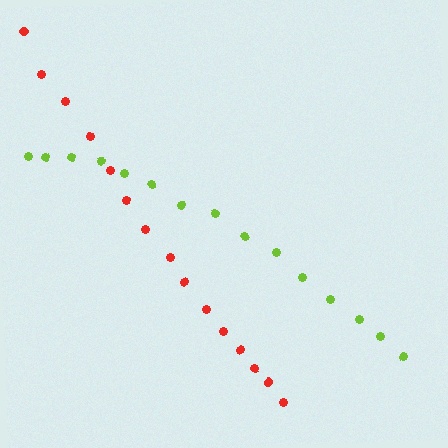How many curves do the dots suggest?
There are 2 distinct paths.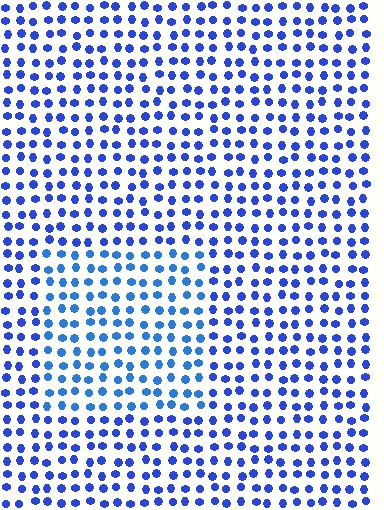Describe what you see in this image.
The image is filled with small blue elements in a uniform arrangement. A rectangle-shaped region is visible where the elements are tinted to a slightly different hue, forming a subtle color boundary.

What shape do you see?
I see a rectangle.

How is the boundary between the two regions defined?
The boundary is defined purely by a slight shift in hue (about 19 degrees). Spacing, size, and orientation are identical on both sides.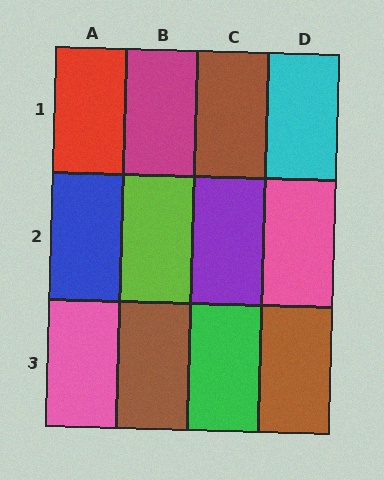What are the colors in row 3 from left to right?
Pink, brown, green, brown.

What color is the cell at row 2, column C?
Purple.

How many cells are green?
1 cell is green.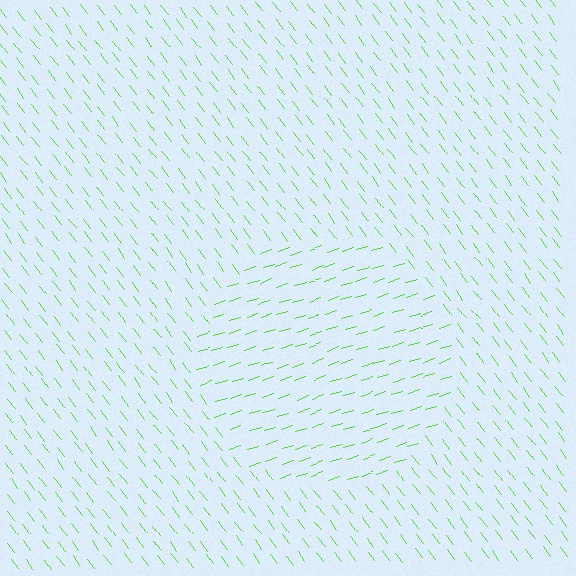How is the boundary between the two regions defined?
The boundary is defined purely by a change in line orientation (approximately 71 degrees difference). All lines are the same color and thickness.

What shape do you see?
I see a circle.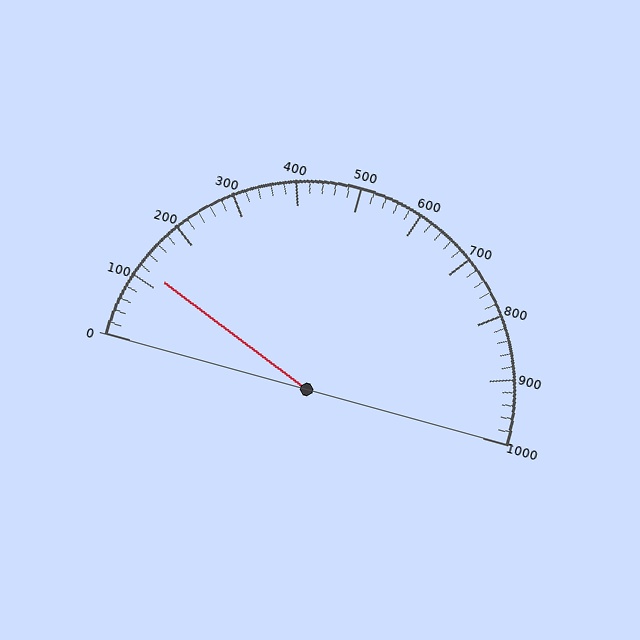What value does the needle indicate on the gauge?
The needle indicates approximately 120.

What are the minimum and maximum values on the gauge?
The gauge ranges from 0 to 1000.